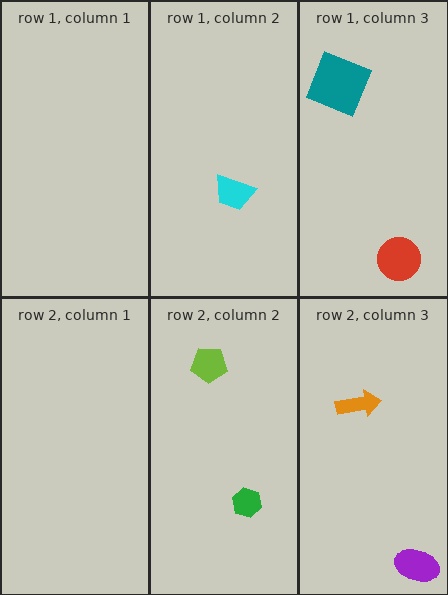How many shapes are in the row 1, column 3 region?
2.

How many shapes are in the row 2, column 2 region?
2.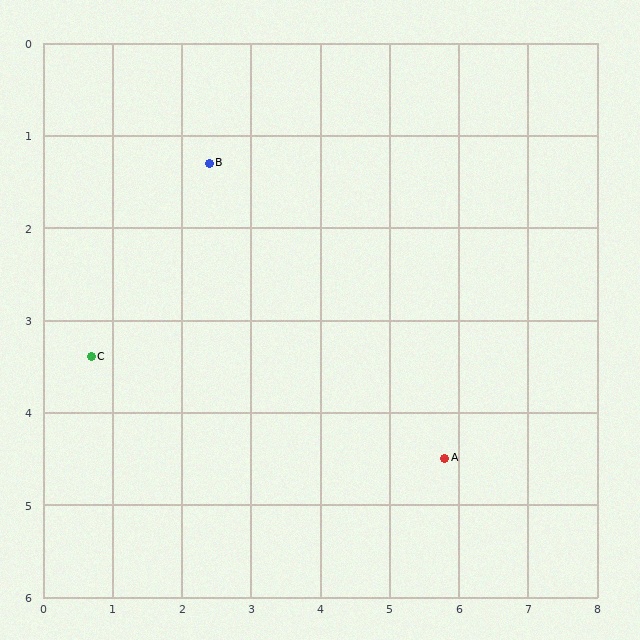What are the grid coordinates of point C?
Point C is at approximately (0.7, 3.4).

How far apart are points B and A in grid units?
Points B and A are about 4.7 grid units apart.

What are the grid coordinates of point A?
Point A is at approximately (5.8, 4.5).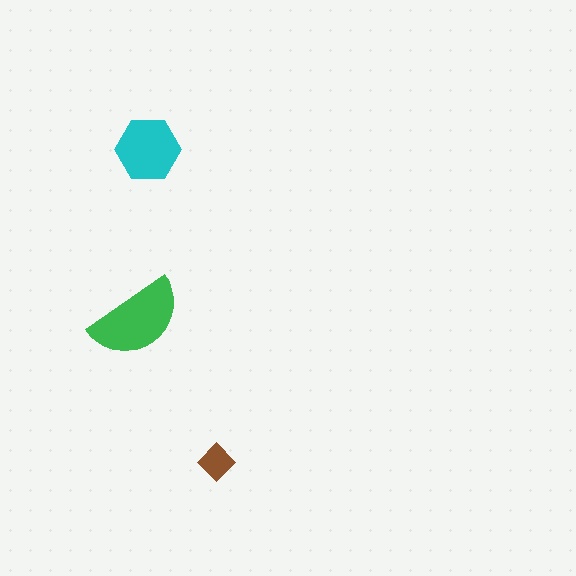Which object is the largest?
The green semicircle.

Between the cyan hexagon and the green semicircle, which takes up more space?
The green semicircle.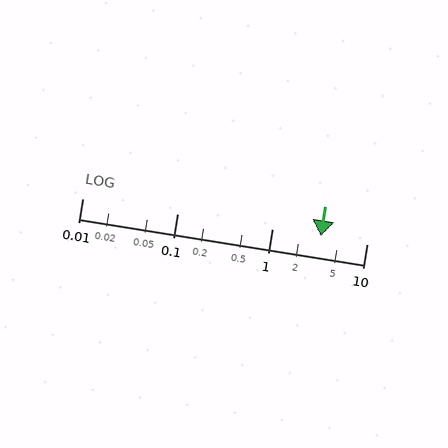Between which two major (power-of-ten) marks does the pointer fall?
The pointer is between 1 and 10.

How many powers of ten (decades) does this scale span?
The scale spans 3 decades, from 0.01 to 10.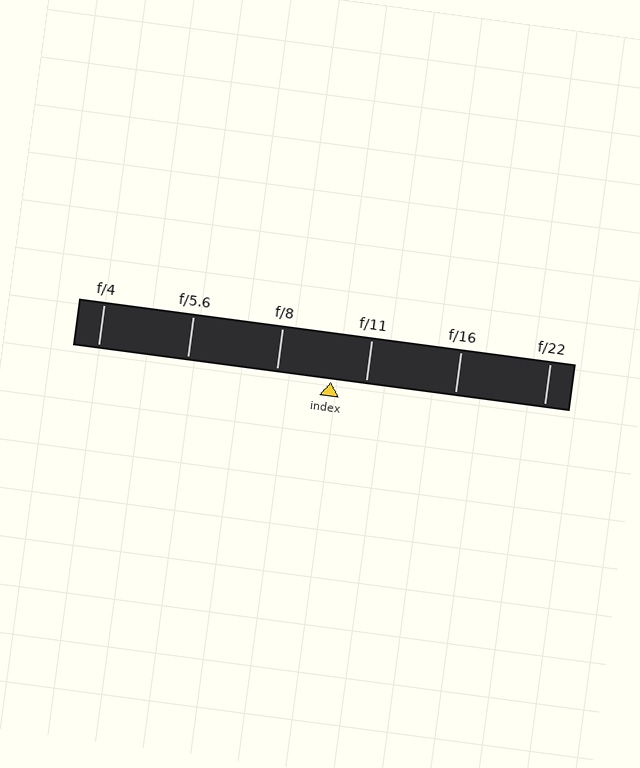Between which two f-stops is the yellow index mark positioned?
The index mark is between f/8 and f/11.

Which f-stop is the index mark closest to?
The index mark is closest to f/11.